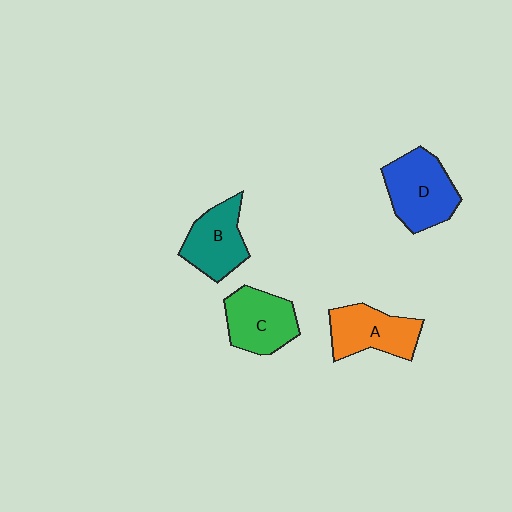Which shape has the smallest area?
Shape B (teal).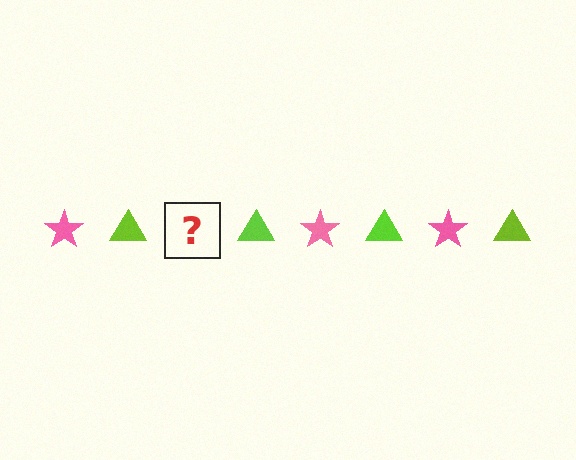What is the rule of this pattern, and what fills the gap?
The rule is that the pattern alternates between pink star and lime triangle. The gap should be filled with a pink star.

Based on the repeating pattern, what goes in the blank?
The blank should be a pink star.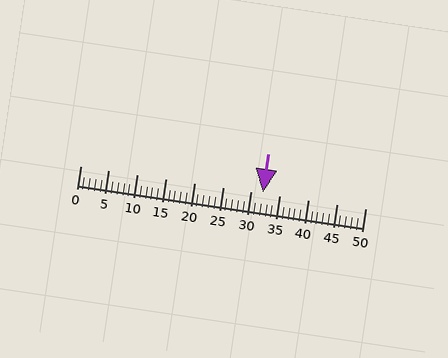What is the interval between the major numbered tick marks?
The major tick marks are spaced 5 units apart.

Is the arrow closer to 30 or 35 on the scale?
The arrow is closer to 30.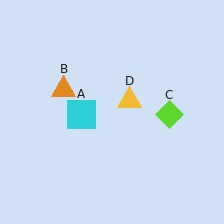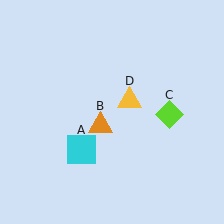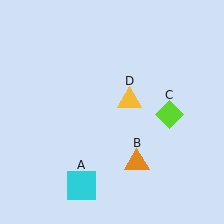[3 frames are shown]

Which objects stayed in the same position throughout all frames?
Lime diamond (object C) and yellow triangle (object D) remained stationary.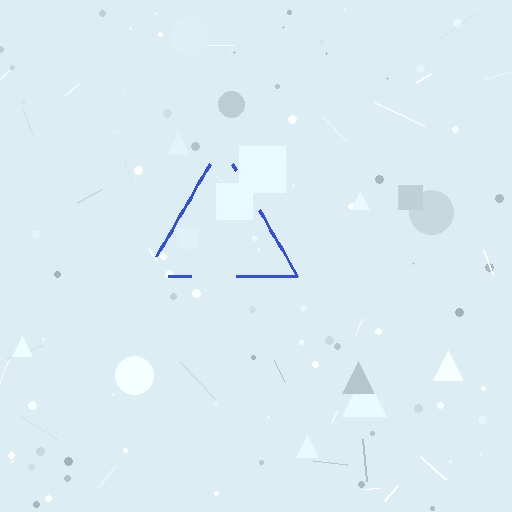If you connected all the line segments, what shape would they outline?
They would outline a triangle.